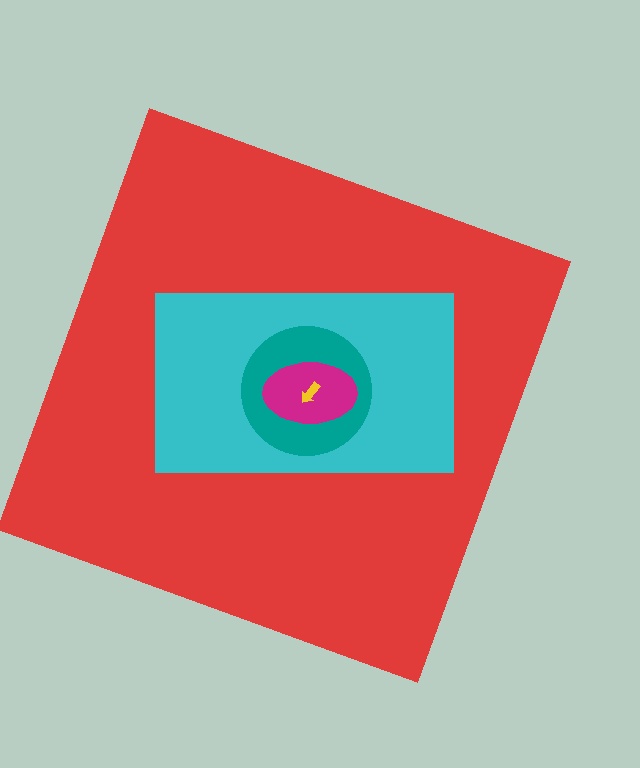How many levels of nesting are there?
5.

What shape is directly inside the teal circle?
The magenta ellipse.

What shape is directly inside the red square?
The cyan rectangle.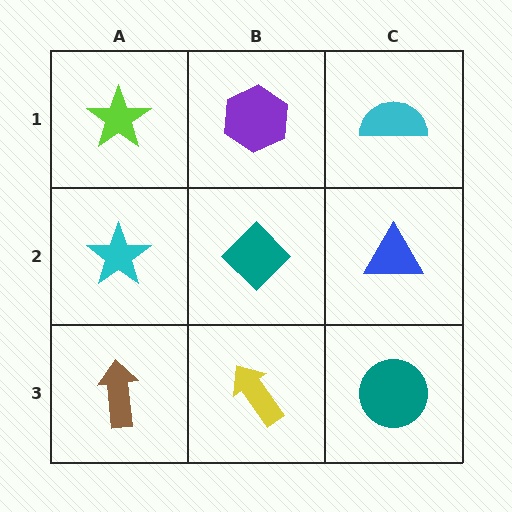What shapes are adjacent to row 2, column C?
A cyan semicircle (row 1, column C), a teal circle (row 3, column C), a teal diamond (row 2, column B).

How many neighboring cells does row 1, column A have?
2.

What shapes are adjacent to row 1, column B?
A teal diamond (row 2, column B), a lime star (row 1, column A), a cyan semicircle (row 1, column C).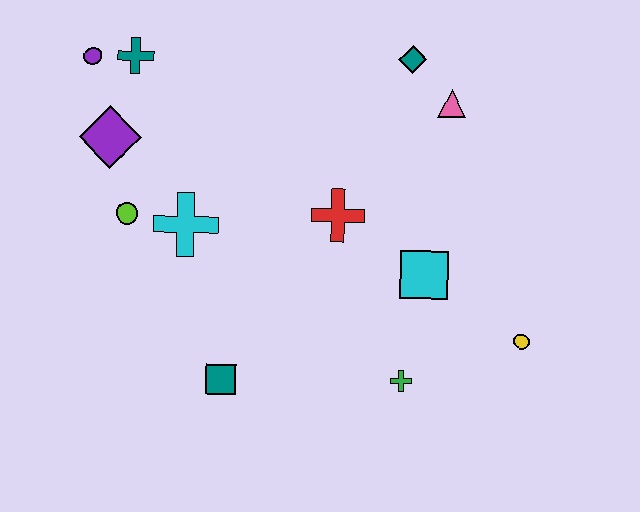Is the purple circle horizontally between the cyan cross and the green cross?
No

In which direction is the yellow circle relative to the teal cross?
The yellow circle is to the right of the teal cross.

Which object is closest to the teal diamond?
The pink triangle is closest to the teal diamond.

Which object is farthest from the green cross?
The purple circle is farthest from the green cross.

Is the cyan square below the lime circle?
Yes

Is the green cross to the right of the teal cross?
Yes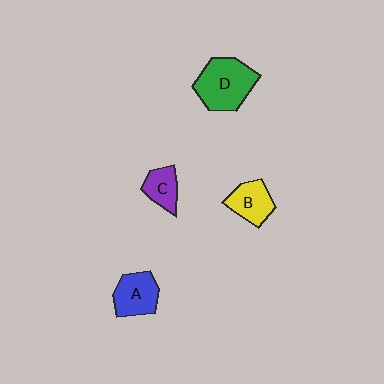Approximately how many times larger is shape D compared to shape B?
Approximately 1.6 times.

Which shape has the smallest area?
Shape C (purple).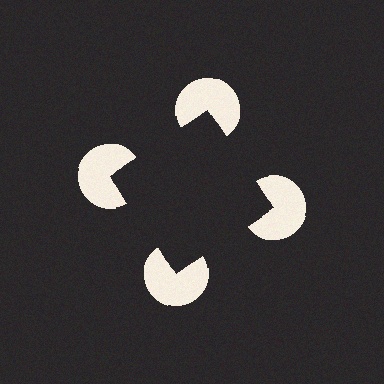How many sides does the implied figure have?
4 sides.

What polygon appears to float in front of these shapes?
An illusory square — its edges are inferred from the aligned wedge cuts in the pac-man discs, not physically drawn.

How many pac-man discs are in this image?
There are 4 — one at each vertex of the illusory square.